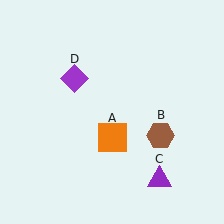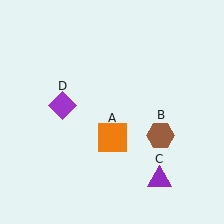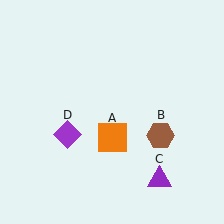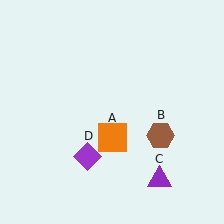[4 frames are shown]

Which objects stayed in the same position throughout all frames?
Orange square (object A) and brown hexagon (object B) and purple triangle (object C) remained stationary.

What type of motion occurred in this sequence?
The purple diamond (object D) rotated counterclockwise around the center of the scene.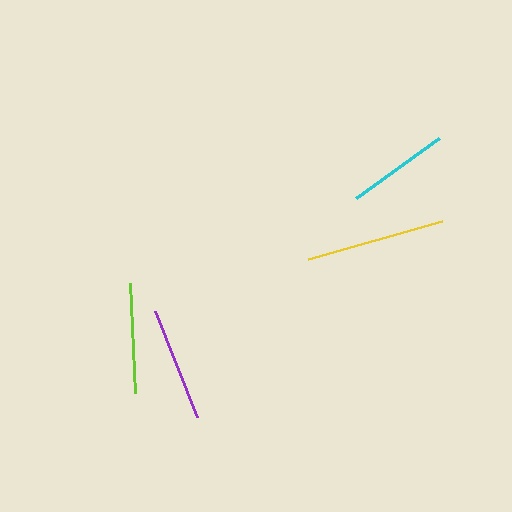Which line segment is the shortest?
The cyan line is the shortest at approximately 103 pixels.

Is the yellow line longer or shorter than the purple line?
The yellow line is longer than the purple line.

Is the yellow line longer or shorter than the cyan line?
The yellow line is longer than the cyan line.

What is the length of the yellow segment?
The yellow segment is approximately 139 pixels long.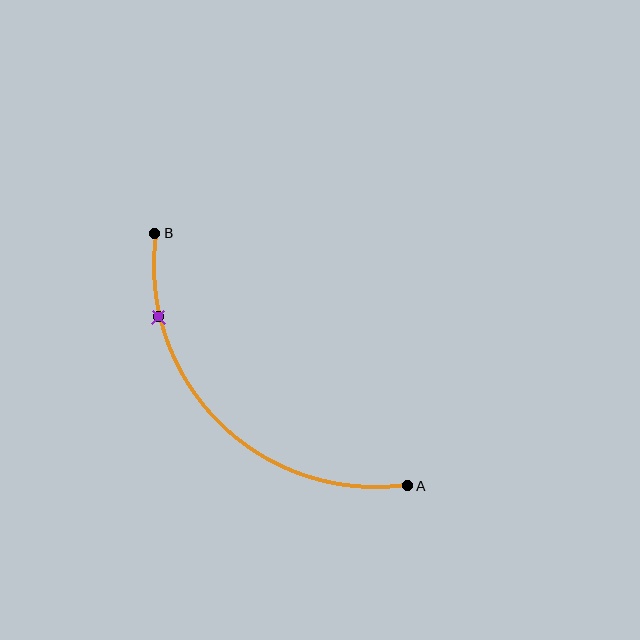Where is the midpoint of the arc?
The arc midpoint is the point on the curve farthest from the straight line joining A and B. It sits below and to the left of that line.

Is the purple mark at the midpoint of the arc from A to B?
No. The purple mark lies on the arc but is closer to endpoint B. The arc midpoint would be at the point on the curve equidistant along the arc from both A and B.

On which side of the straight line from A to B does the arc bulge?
The arc bulges below and to the left of the straight line connecting A and B.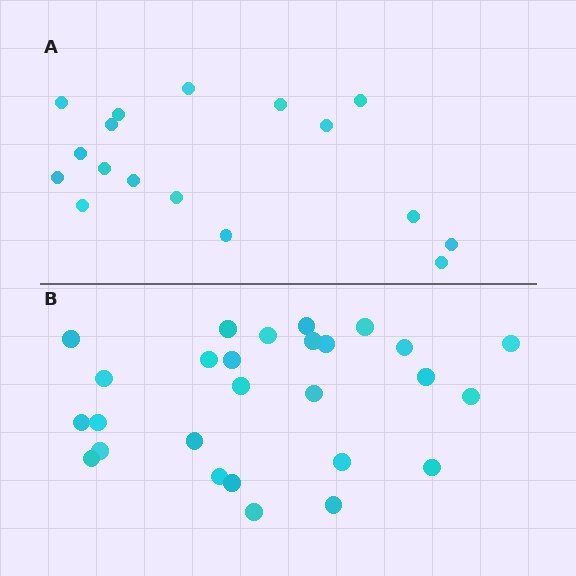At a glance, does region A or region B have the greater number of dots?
Region B (the bottom region) has more dots.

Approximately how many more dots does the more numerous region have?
Region B has roughly 10 or so more dots than region A.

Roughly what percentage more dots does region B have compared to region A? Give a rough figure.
About 60% more.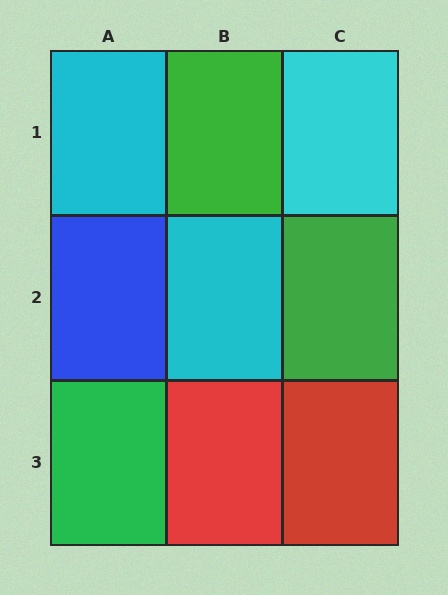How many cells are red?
2 cells are red.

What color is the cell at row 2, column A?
Blue.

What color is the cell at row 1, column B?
Green.